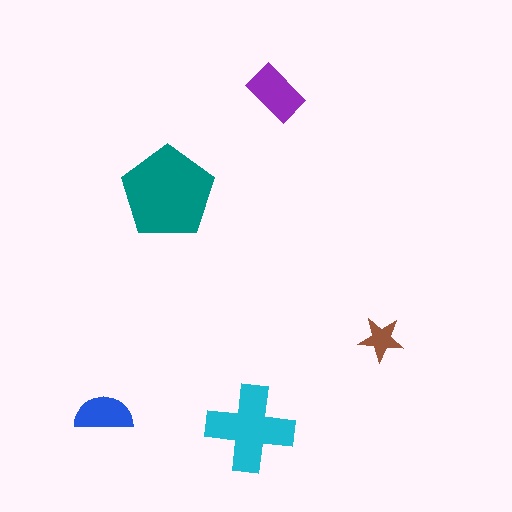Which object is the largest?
The teal pentagon.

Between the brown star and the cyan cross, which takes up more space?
The cyan cross.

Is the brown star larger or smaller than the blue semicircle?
Smaller.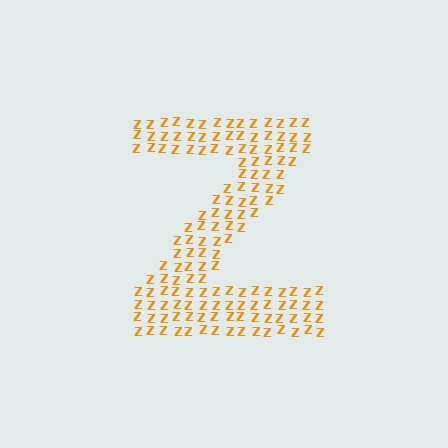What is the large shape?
The large shape is the letter Z.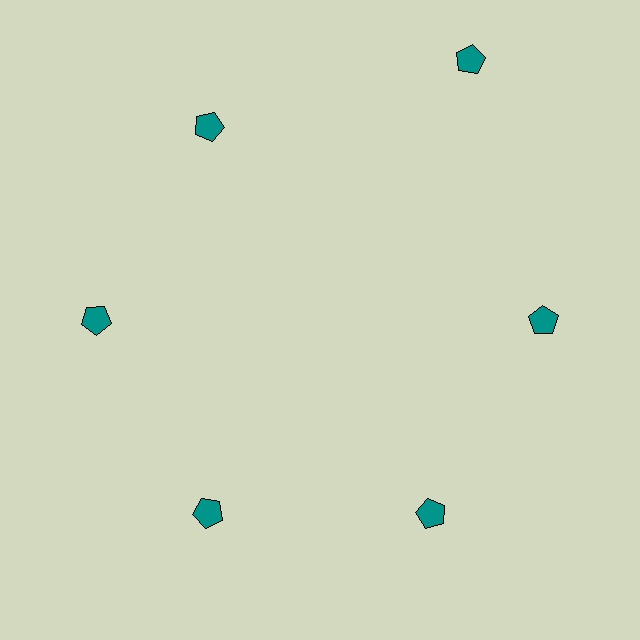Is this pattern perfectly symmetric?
No. The 6 teal pentagons are arranged in a ring, but one element near the 1 o'clock position is pushed outward from the center, breaking the 6-fold rotational symmetry.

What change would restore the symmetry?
The symmetry would be restored by moving it inward, back onto the ring so that all 6 pentagons sit at equal angles and equal distance from the center.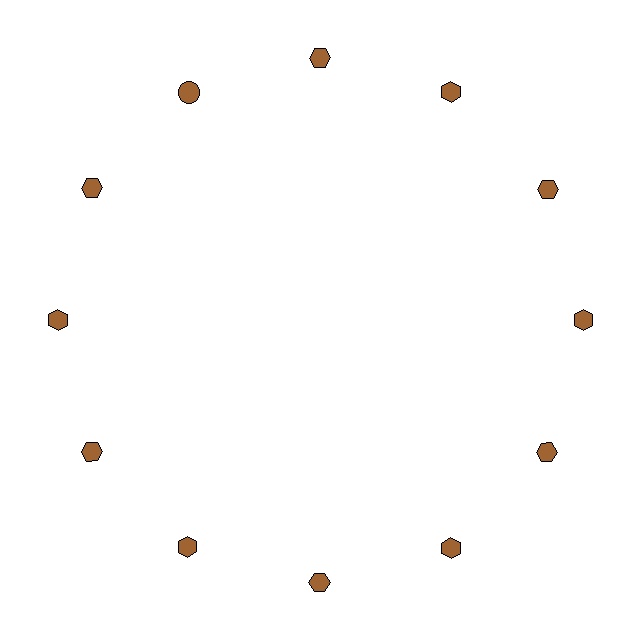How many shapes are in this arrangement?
There are 12 shapes arranged in a ring pattern.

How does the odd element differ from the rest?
It has a different shape: circle instead of hexagon.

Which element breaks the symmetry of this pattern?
The brown circle at roughly the 11 o'clock position breaks the symmetry. All other shapes are brown hexagons.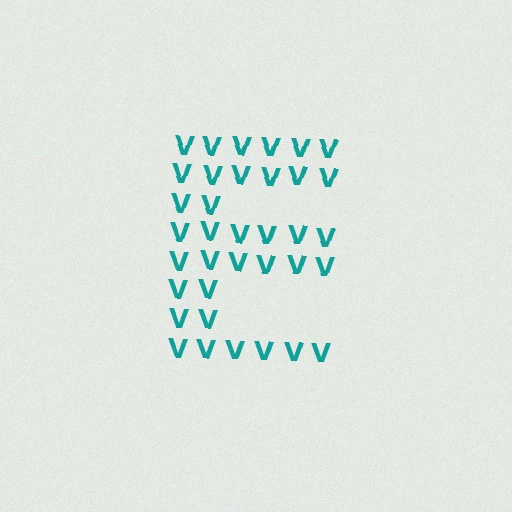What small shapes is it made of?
It is made of small letter V's.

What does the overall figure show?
The overall figure shows the letter E.